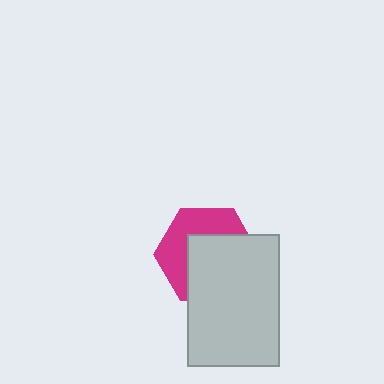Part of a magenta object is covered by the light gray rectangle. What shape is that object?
It is a hexagon.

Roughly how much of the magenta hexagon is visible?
A small part of it is visible (roughly 44%).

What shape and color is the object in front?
The object in front is a light gray rectangle.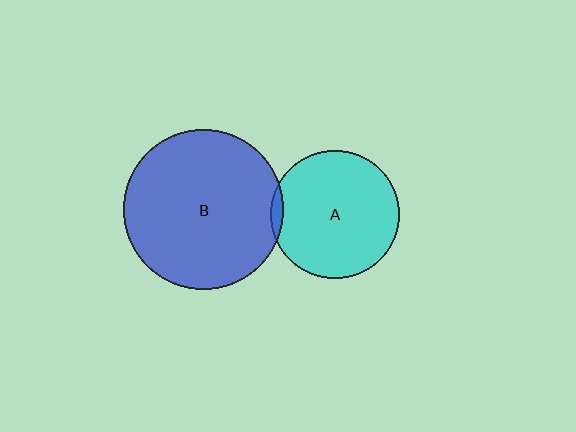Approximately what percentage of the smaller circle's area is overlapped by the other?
Approximately 5%.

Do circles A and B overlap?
Yes.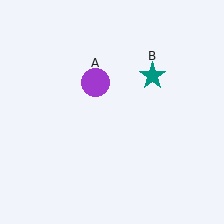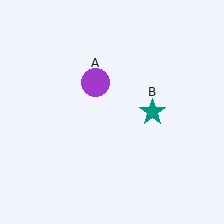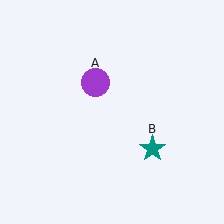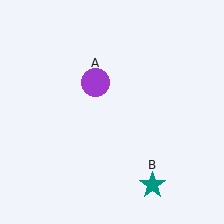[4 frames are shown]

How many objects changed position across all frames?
1 object changed position: teal star (object B).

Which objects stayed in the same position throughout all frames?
Purple circle (object A) remained stationary.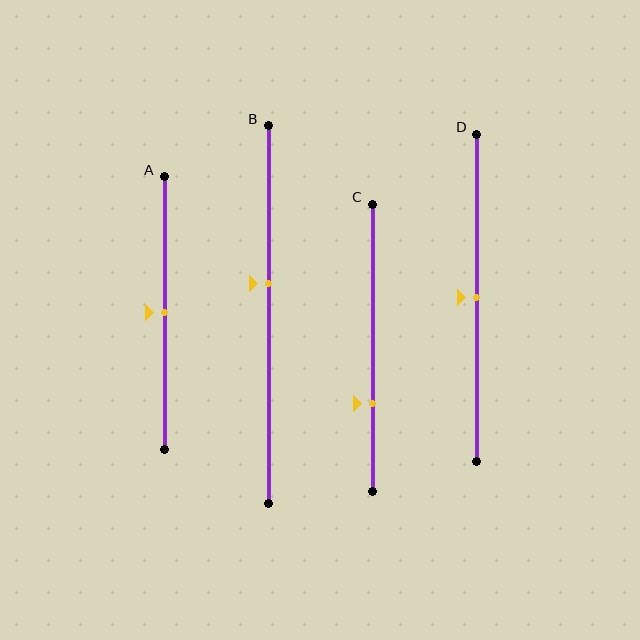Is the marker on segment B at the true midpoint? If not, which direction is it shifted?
No, the marker on segment B is shifted upward by about 8% of the segment length.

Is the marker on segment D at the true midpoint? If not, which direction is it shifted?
Yes, the marker on segment D is at the true midpoint.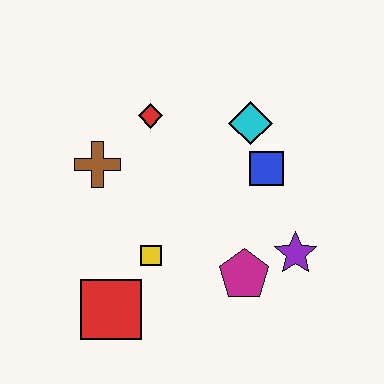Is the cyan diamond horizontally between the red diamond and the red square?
No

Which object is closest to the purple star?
The magenta pentagon is closest to the purple star.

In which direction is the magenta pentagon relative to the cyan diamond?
The magenta pentagon is below the cyan diamond.